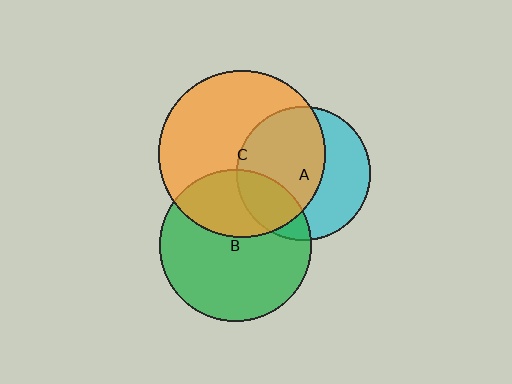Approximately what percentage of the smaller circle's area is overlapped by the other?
Approximately 20%.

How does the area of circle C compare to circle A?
Approximately 1.6 times.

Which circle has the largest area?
Circle C (orange).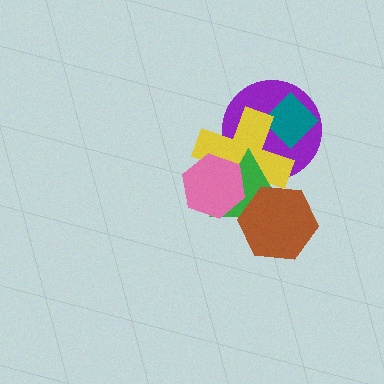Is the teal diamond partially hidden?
Yes, it is partially covered by another shape.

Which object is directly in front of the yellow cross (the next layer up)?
The green triangle is directly in front of the yellow cross.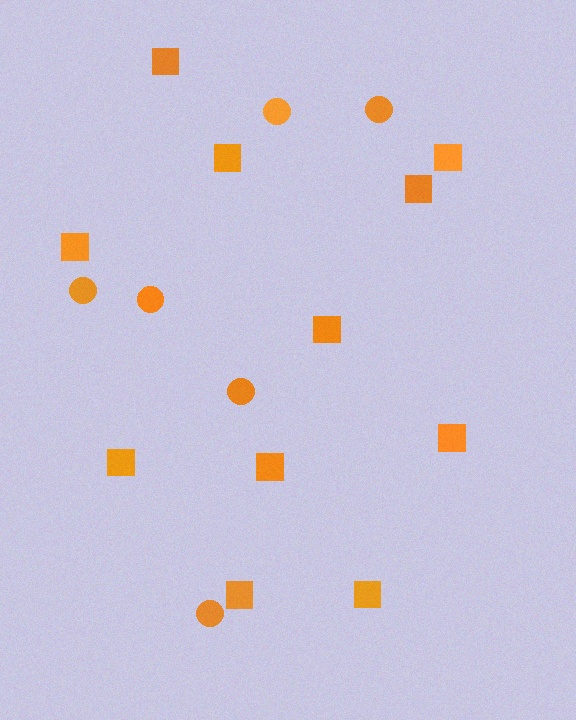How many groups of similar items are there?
There are 2 groups: one group of squares (11) and one group of circles (6).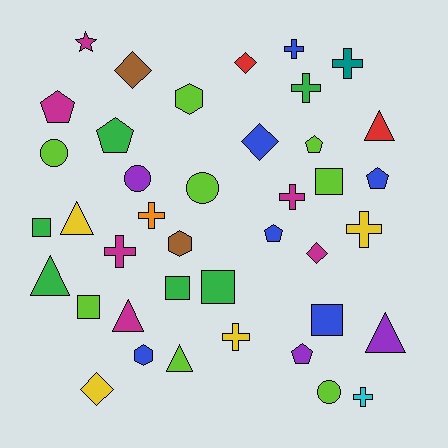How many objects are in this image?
There are 40 objects.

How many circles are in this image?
There are 4 circles.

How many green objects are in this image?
There are 6 green objects.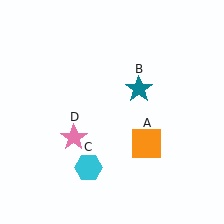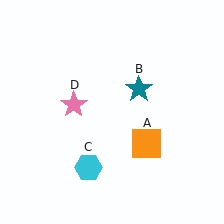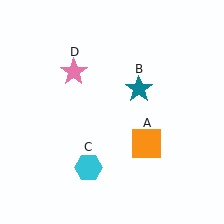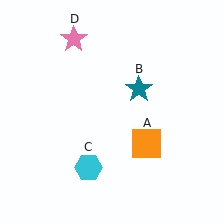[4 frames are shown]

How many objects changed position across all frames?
1 object changed position: pink star (object D).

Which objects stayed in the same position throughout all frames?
Orange square (object A) and teal star (object B) and cyan hexagon (object C) remained stationary.